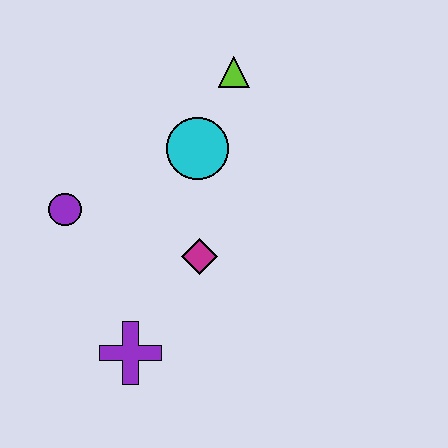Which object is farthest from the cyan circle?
The purple cross is farthest from the cyan circle.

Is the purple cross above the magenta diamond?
No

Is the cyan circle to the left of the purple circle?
No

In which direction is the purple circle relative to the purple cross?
The purple circle is above the purple cross.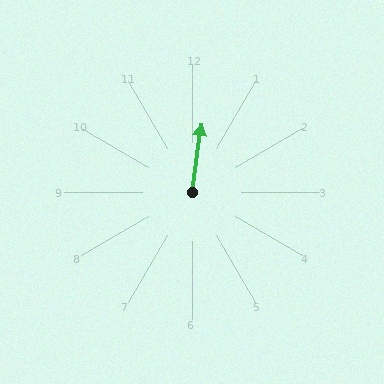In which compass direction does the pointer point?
North.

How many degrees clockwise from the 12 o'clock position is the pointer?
Approximately 8 degrees.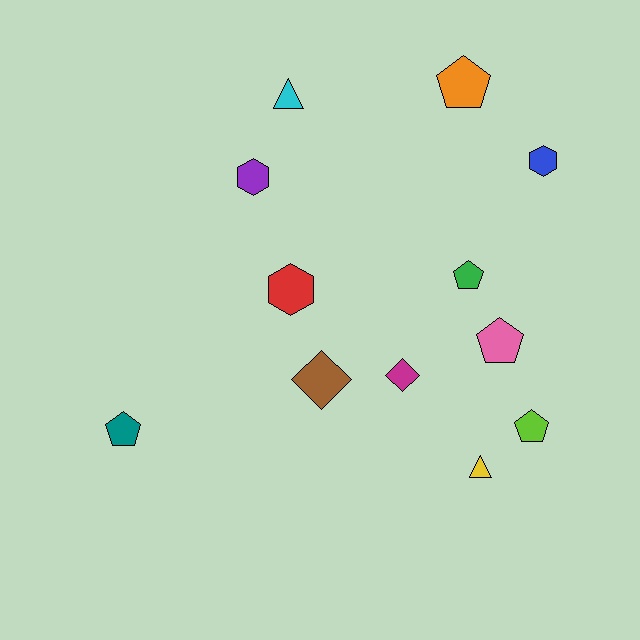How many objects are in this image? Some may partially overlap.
There are 12 objects.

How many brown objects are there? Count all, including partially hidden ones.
There is 1 brown object.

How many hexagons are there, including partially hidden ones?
There are 3 hexagons.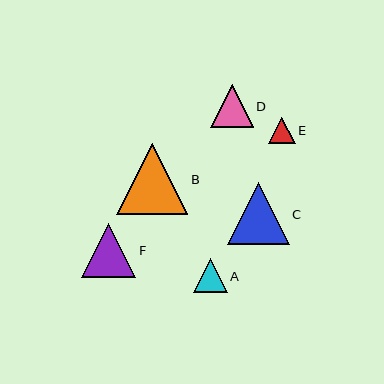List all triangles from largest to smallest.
From largest to smallest: B, C, F, D, A, E.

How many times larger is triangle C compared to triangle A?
Triangle C is approximately 1.8 times the size of triangle A.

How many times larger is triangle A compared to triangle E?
Triangle A is approximately 1.3 times the size of triangle E.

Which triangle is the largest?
Triangle B is the largest with a size of approximately 71 pixels.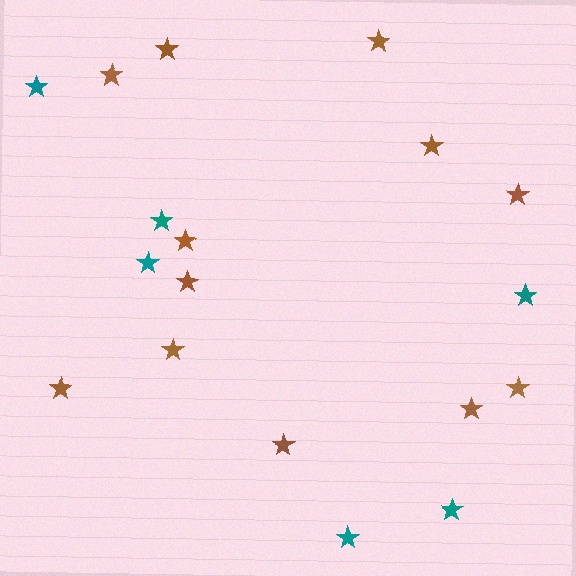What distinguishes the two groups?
There are 2 groups: one group of teal stars (6) and one group of brown stars (12).